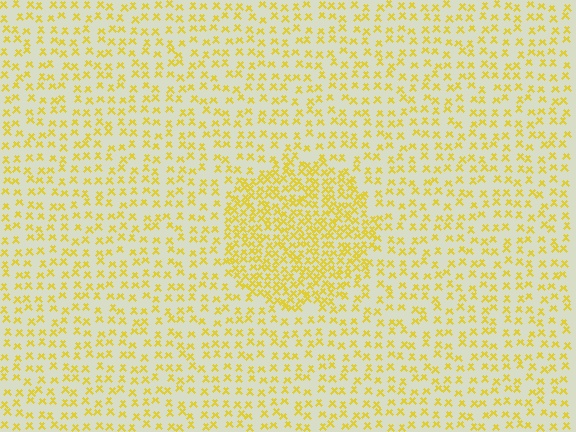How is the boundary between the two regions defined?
The boundary is defined by a change in element density (approximately 2.1x ratio). All elements are the same color, size, and shape.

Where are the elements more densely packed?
The elements are more densely packed inside the circle boundary.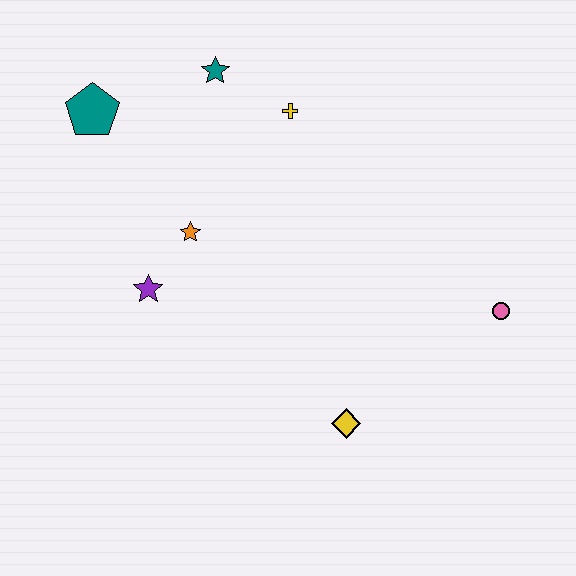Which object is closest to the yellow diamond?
The pink circle is closest to the yellow diamond.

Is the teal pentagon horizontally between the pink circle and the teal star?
No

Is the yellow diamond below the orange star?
Yes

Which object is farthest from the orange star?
The pink circle is farthest from the orange star.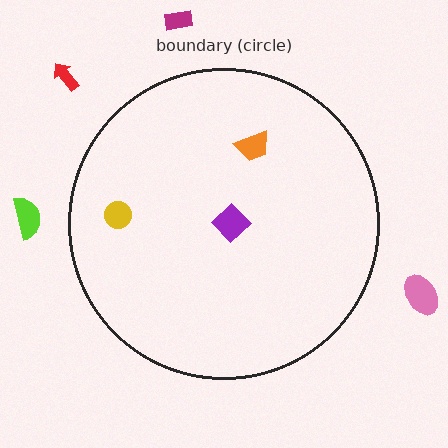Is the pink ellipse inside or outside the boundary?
Outside.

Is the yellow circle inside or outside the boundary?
Inside.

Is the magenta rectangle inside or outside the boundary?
Outside.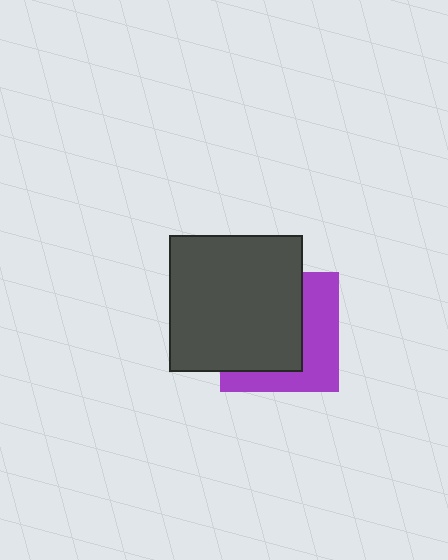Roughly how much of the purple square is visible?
A small part of it is visible (roughly 42%).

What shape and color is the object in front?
The object in front is a dark gray rectangle.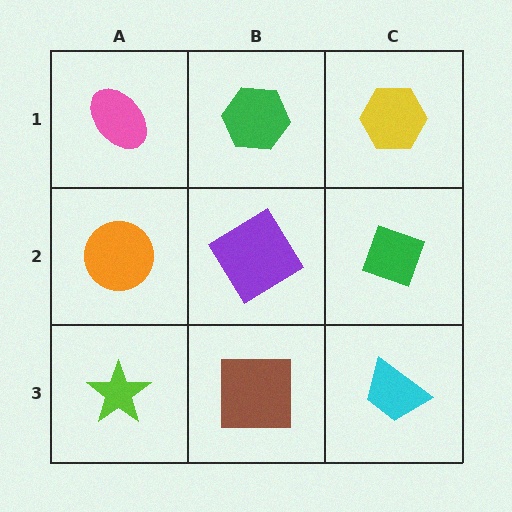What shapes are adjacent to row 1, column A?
An orange circle (row 2, column A), a green hexagon (row 1, column B).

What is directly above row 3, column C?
A green diamond.